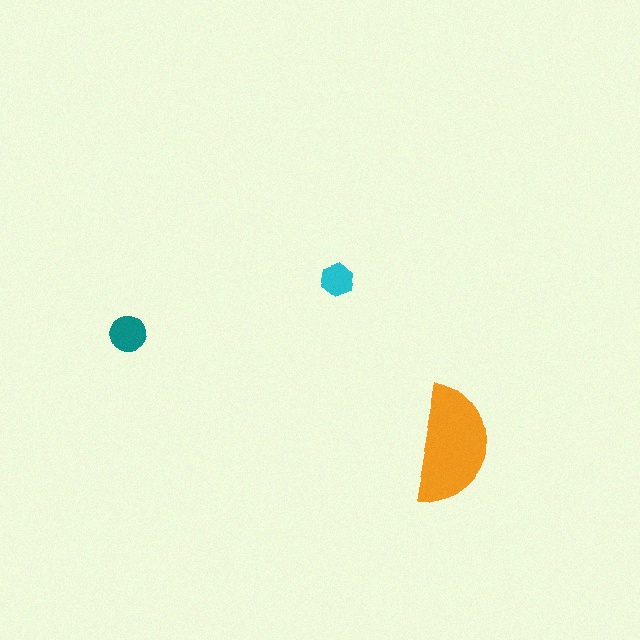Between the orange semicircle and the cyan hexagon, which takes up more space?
The orange semicircle.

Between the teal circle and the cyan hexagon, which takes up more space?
The teal circle.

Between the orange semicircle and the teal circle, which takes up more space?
The orange semicircle.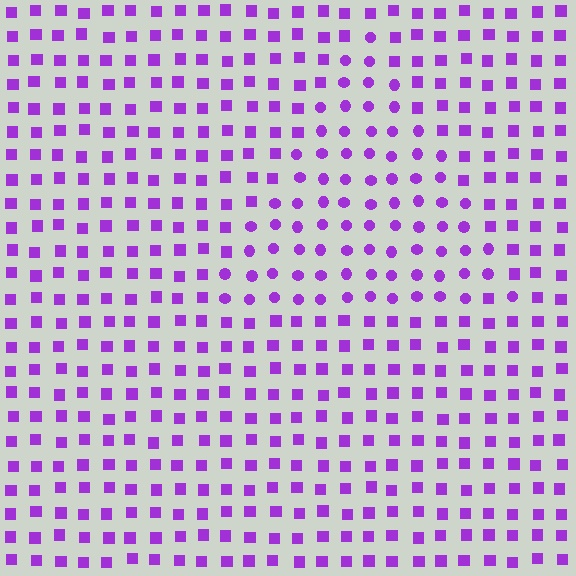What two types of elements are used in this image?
The image uses circles inside the triangle region and squares outside it.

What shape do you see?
I see a triangle.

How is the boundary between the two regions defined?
The boundary is defined by a change in element shape: circles inside vs. squares outside. All elements share the same color and spacing.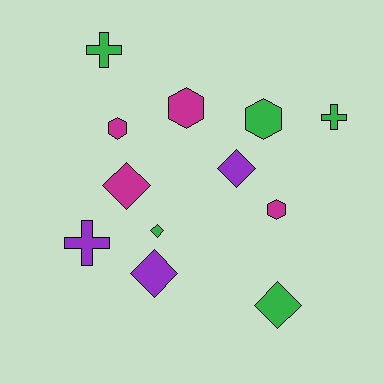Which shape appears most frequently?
Diamond, with 5 objects.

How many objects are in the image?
There are 12 objects.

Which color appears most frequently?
Green, with 5 objects.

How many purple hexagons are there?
There are no purple hexagons.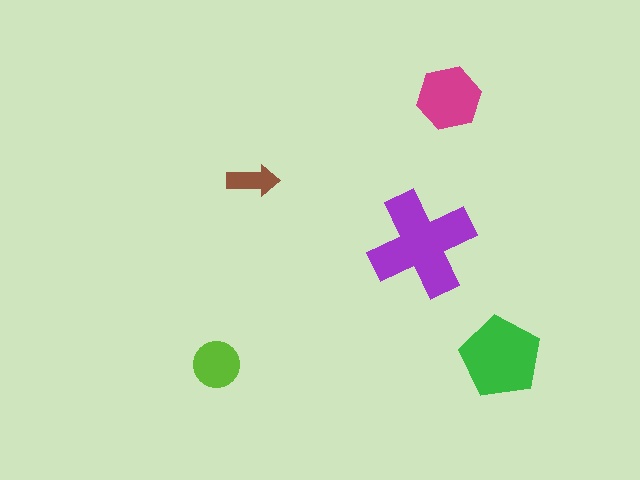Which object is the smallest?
The brown arrow.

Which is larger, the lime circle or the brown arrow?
The lime circle.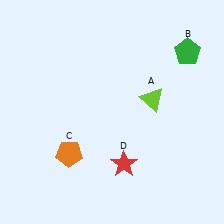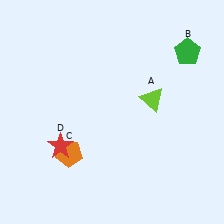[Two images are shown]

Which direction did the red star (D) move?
The red star (D) moved left.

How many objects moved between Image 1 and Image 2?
1 object moved between the two images.